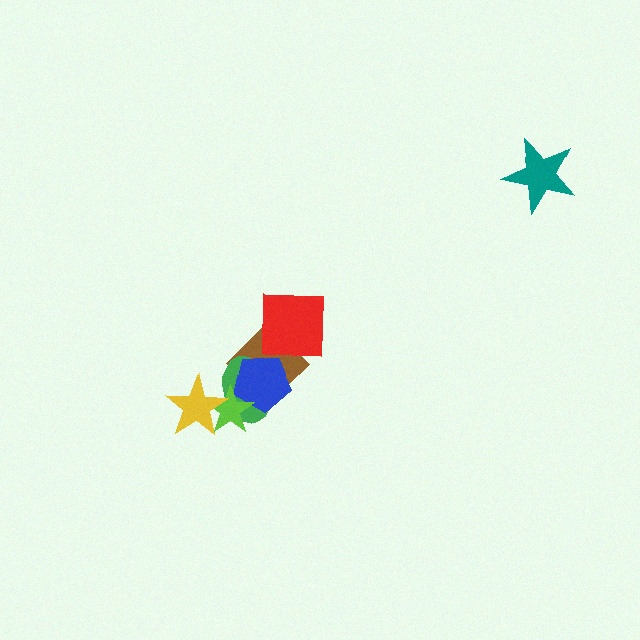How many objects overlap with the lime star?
4 objects overlap with the lime star.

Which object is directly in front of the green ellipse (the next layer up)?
The blue pentagon is directly in front of the green ellipse.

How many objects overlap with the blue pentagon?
4 objects overlap with the blue pentagon.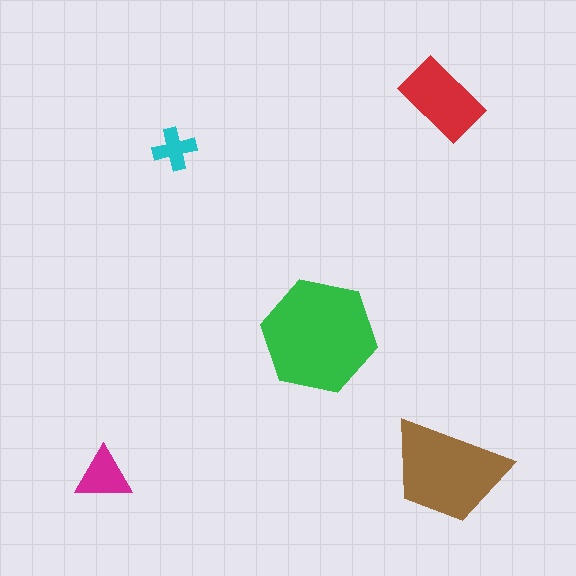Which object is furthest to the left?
The magenta triangle is leftmost.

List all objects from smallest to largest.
The cyan cross, the magenta triangle, the red rectangle, the brown trapezoid, the green hexagon.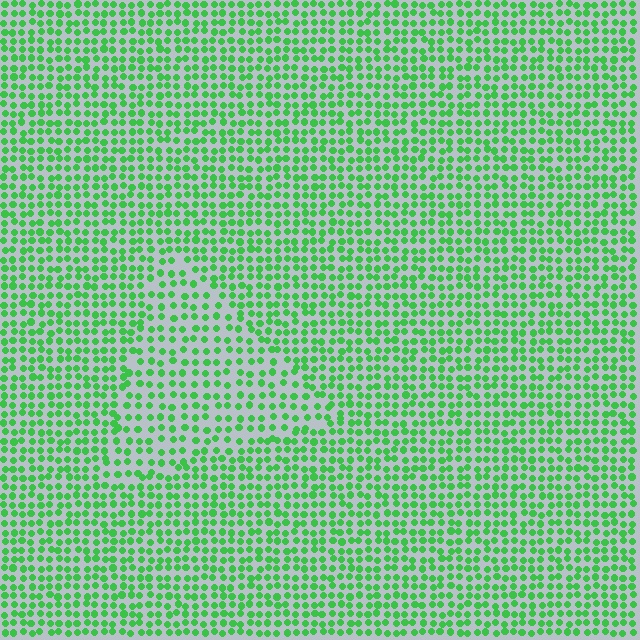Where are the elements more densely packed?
The elements are more densely packed outside the triangle boundary.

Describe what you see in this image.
The image contains small green elements arranged at two different densities. A triangle-shaped region is visible where the elements are less densely packed than the surrounding area.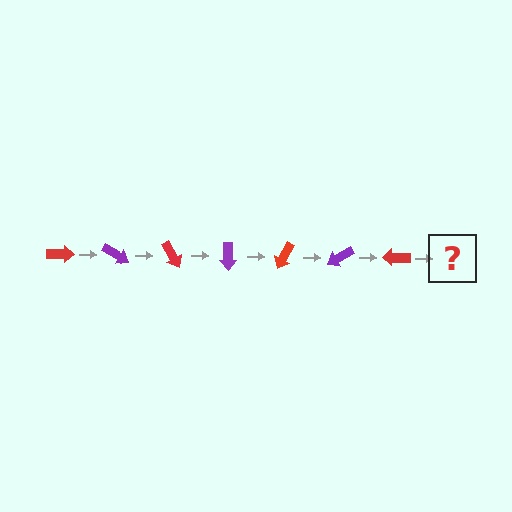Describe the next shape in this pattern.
It should be a purple arrow, rotated 210 degrees from the start.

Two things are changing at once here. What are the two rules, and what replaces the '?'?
The two rules are that it rotates 30 degrees each step and the color cycles through red and purple. The '?' should be a purple arrow, rotated 210 degrees from the start.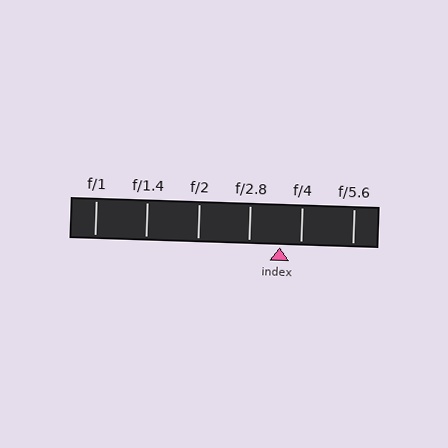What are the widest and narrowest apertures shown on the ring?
The widest aperture shown is f/1 and the narrowest is f/5.6.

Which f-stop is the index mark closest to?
The index mark is closest to f/4.